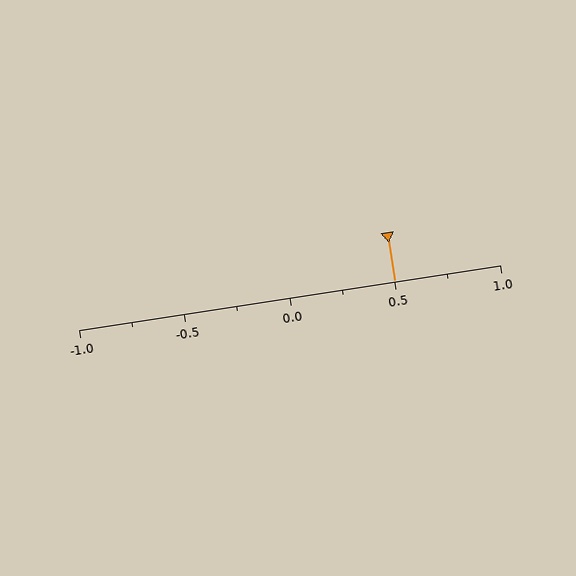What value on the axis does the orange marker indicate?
The marker indicates approximately 0.5.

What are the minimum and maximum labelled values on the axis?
The axis runs from -1.0 to 1.0.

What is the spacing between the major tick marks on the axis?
The major ticks are spaced 0.5 apart.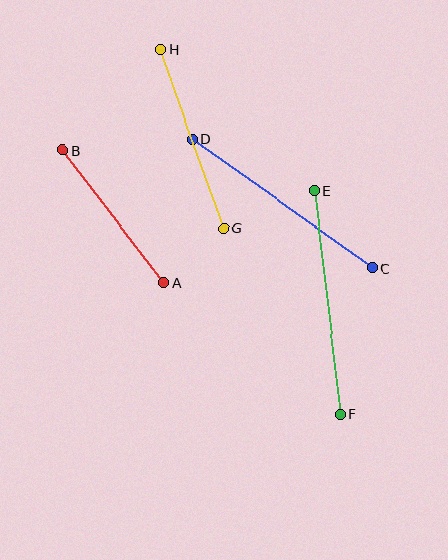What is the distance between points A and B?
The distance is approximately 166 pixels.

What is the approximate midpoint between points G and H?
The midpoint is at approximately (192, 139) pixels.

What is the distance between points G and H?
The distance is approximately 189 pixels.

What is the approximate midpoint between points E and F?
The midpoint is at approximately (327, 302) pixels.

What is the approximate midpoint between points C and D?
The midpoint is at approximately (282, 203) pixels.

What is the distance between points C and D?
The distance is approximately 221 pixels.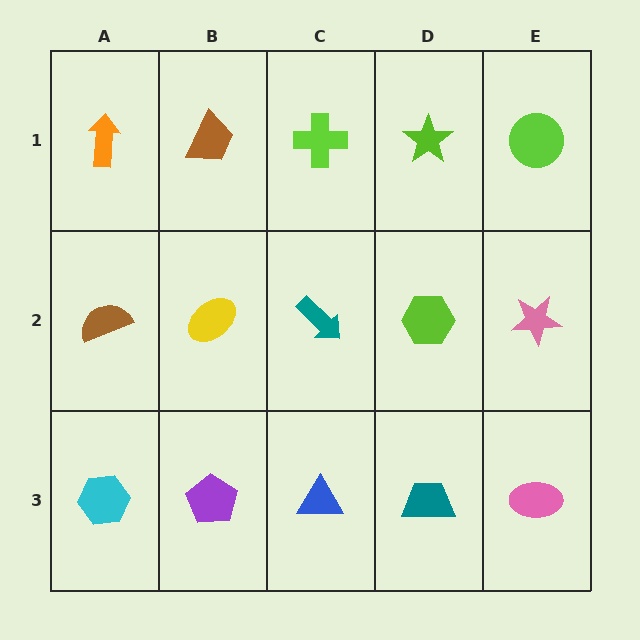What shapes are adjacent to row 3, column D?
A lime hexagon (row 2, column D), a blue triangle (row 3, column C), a pink ellipse (row 3, column E).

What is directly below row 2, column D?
A teal trapezoid.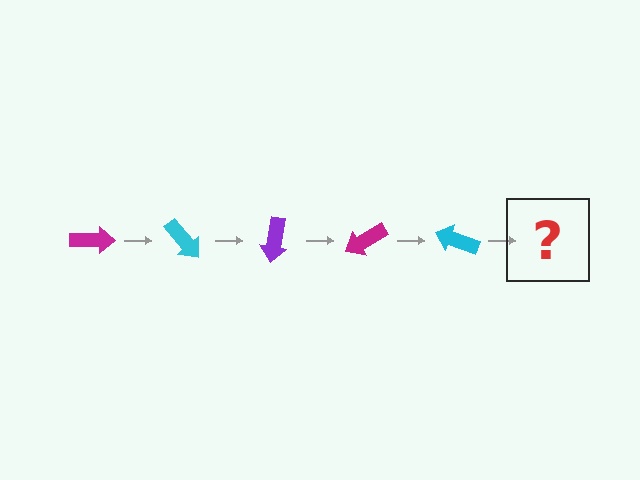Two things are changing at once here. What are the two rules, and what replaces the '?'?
The two rules are that it rotates 50 degrees each step and the color cycles through magenta, cyan, and purple. The '?' should be a purple arrow, rotated 250 degrees from the start.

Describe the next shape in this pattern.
It should be a purple arrow, rotated 250 degrees from the start.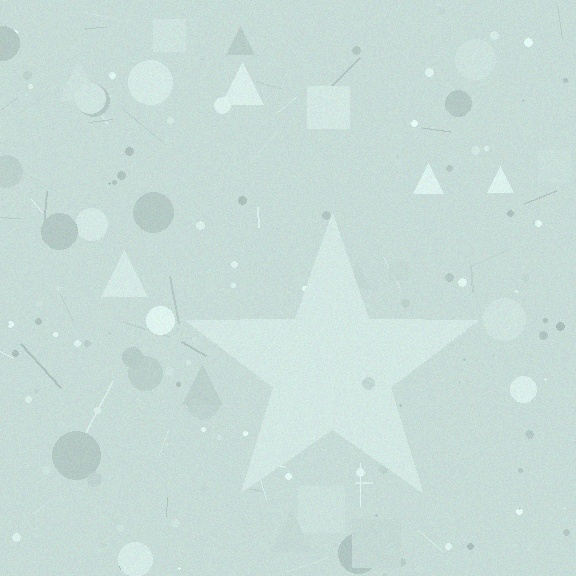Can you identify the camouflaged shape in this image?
The camouflaged shape is a star.